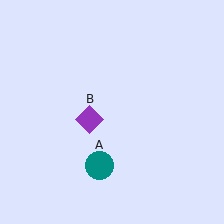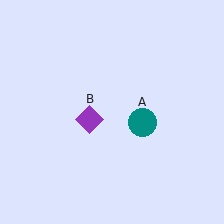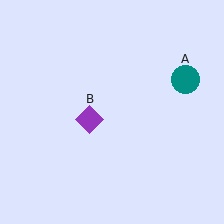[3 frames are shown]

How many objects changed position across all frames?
1 object changed position: teal circle (object A).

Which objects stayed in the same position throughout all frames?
Purple diamond (object B) remained stationary.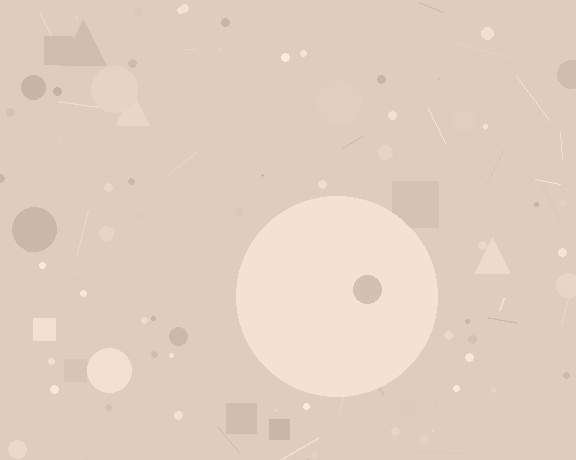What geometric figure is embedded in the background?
A circle is embedded in the background.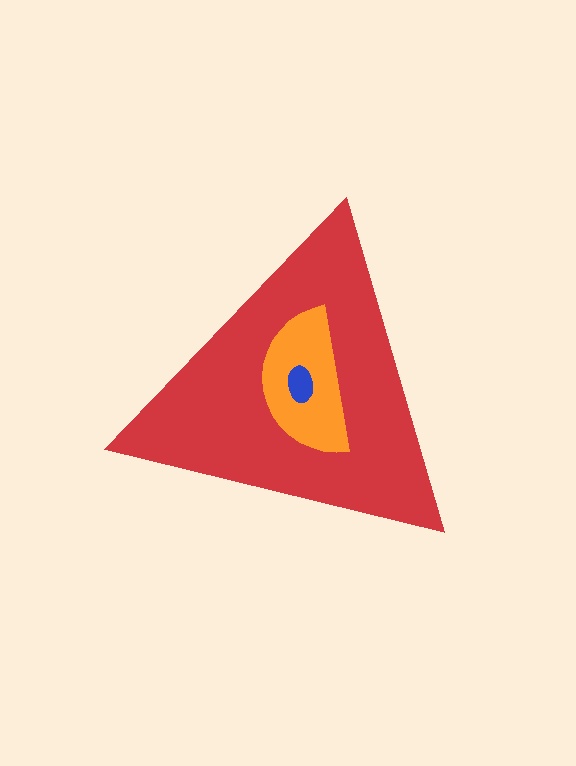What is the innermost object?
The blue ellipse.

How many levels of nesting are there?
3.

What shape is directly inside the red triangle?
The orange semicircle.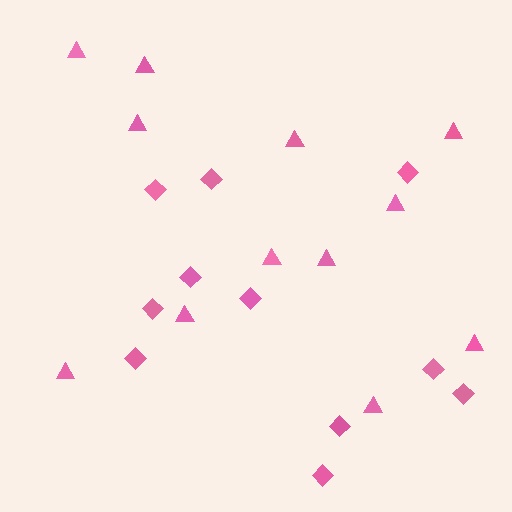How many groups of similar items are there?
There are 2 groups: one group of diamonds (11) and one group of triangles (12).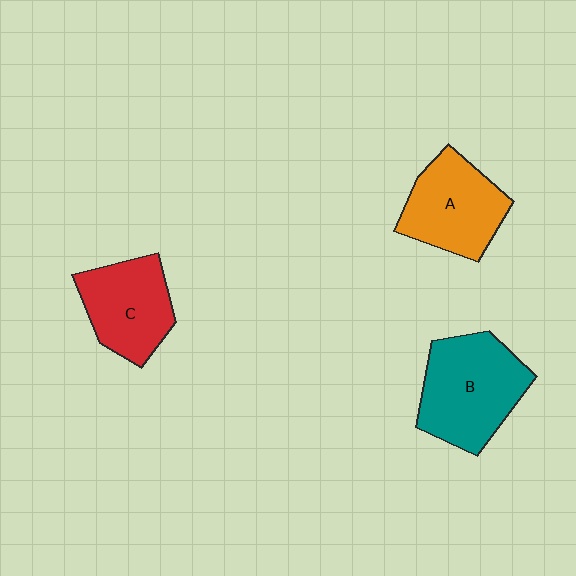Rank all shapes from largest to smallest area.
From largest to smallest: B (teal), A (orange), C (red).